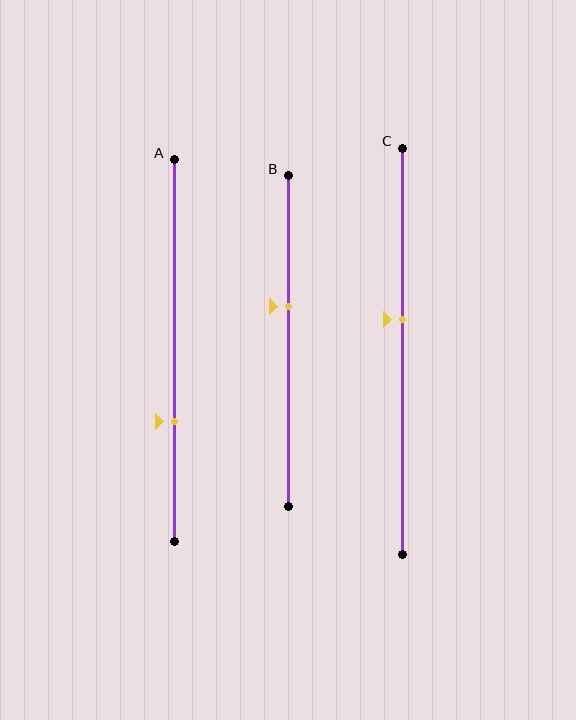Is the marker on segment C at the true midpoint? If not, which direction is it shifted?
No, the marker on segment C is shifted upward by about 8% of the segment length.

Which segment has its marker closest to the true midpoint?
Segment C has its marker closest to the true midpoint.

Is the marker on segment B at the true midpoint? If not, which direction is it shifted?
No, the marker on segment B is shifted upward by about 11% of the segment length.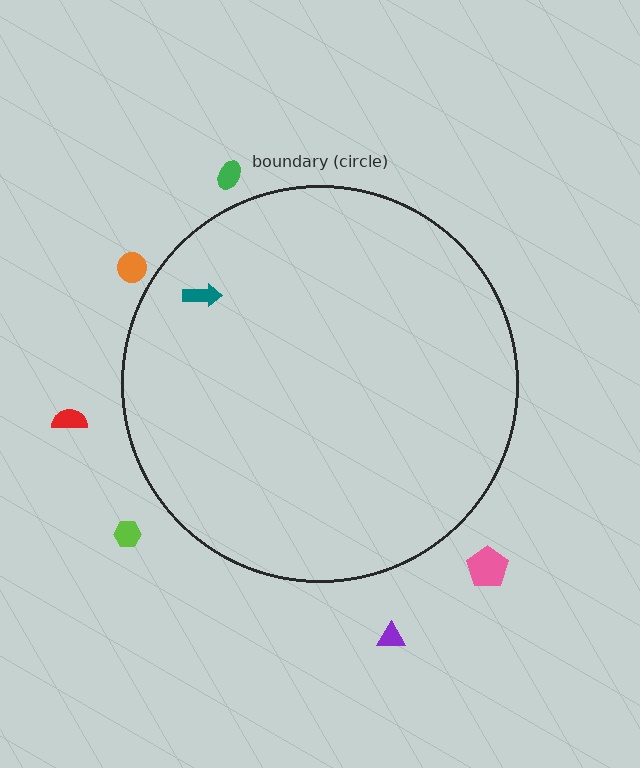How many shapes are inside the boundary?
1 inside, 6 outside.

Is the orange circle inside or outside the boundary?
Outside.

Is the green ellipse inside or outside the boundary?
Outside.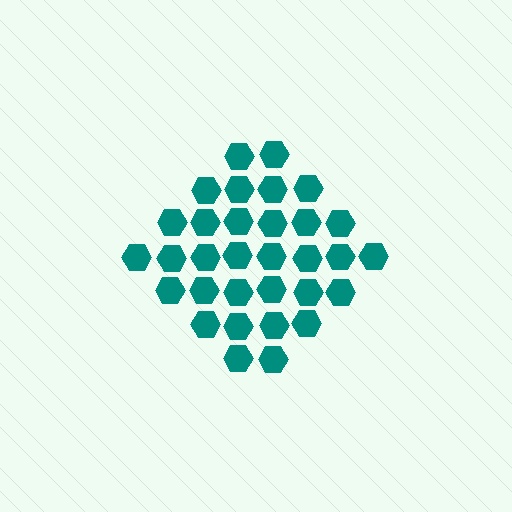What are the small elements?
The small elements are hexagons.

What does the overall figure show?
The overall figure shows a diamond.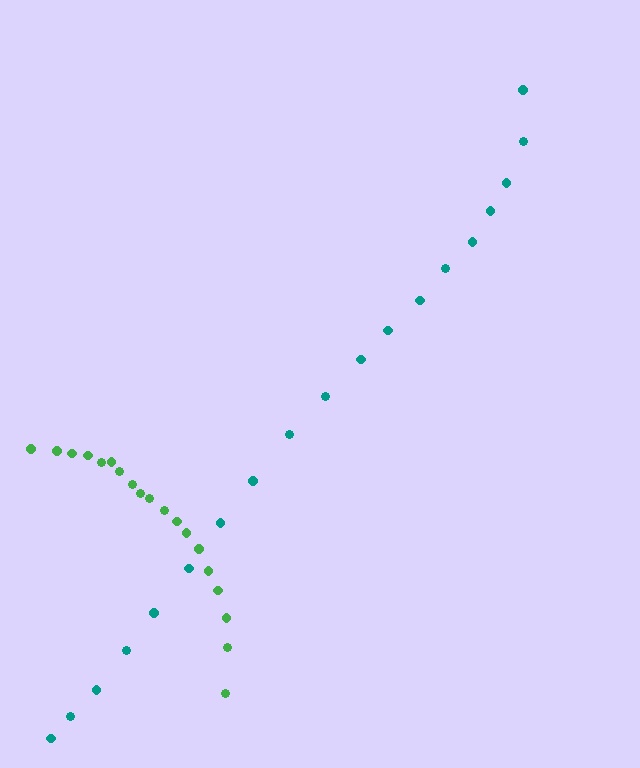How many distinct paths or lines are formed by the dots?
There are 2 distinct paths.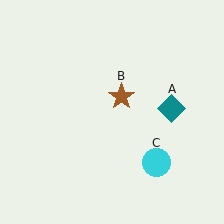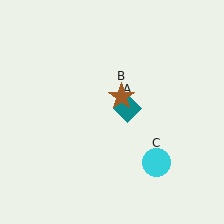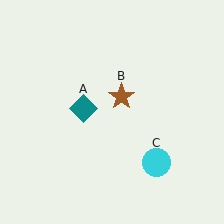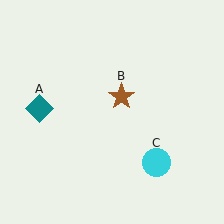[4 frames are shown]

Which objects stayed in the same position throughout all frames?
Brown star (object B) and cyan circle (object C) remained stationary.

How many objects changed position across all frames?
1 object changed position: teal diamond (object A).